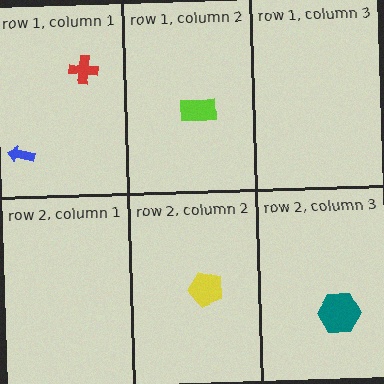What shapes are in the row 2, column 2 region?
The yellow pentagon.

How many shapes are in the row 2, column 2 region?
1.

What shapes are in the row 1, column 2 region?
The lime rectangle.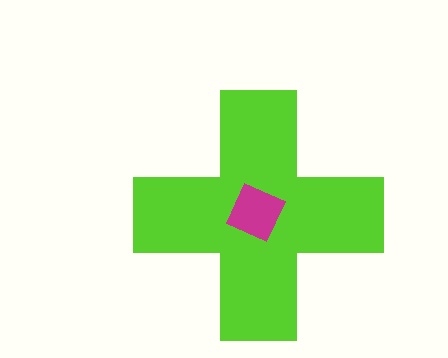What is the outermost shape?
The lime cross.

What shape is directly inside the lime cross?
The magenta square.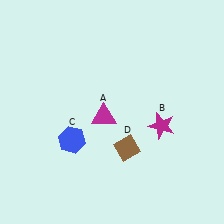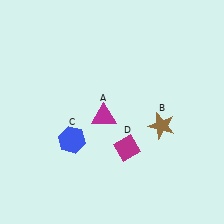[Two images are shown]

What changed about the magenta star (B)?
In Image 1, B is magenta. In Image 2, it changed to brown.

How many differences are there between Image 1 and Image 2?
There are 2 differences between the two images.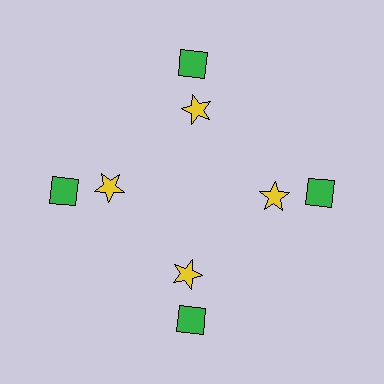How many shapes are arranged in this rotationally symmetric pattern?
There are 8 shapes, arranged in 4 groups of 2.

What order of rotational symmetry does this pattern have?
This pattern has 4-fold rotational symmetry.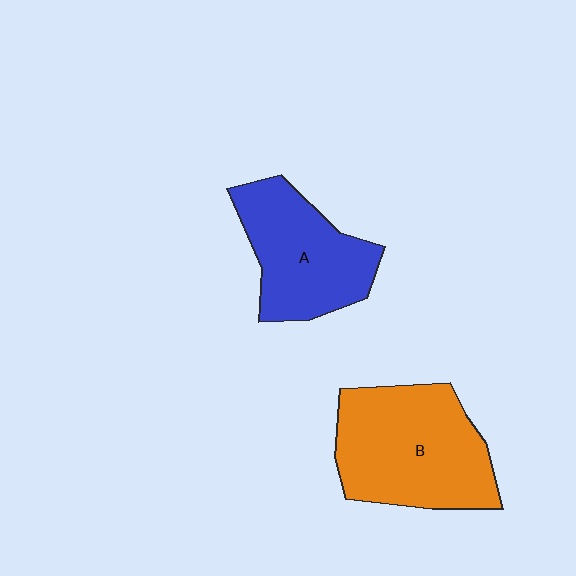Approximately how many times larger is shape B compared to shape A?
Approximately 1.3 times.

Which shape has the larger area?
Shape B (orange).